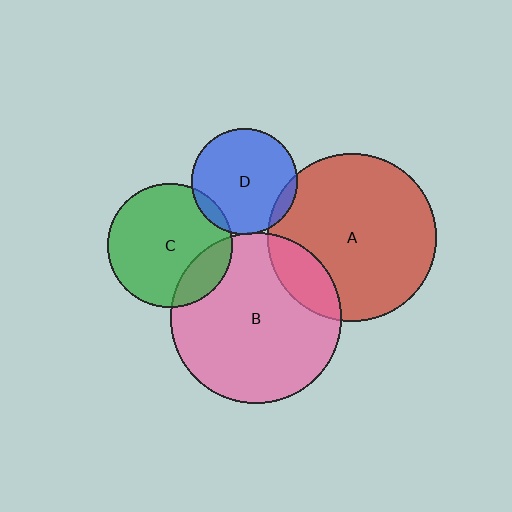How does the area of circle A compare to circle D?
Approximately 2.5 times.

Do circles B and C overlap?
Yes.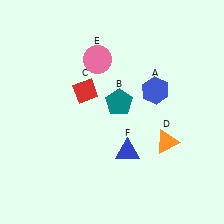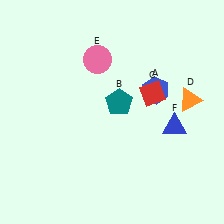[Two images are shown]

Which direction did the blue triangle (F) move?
The blue triangle (F) moved right.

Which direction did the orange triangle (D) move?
The orange triangle (D) moved up.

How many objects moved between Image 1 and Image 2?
3 objects moved between the two images.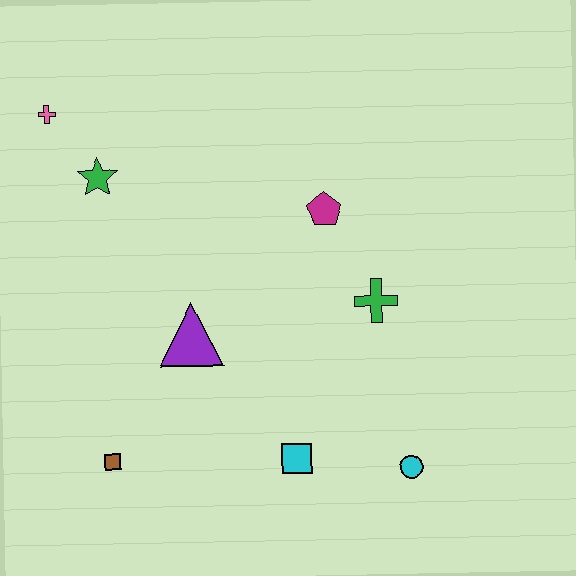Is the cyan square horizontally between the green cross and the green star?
Yes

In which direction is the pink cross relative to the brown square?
The pink cross is above the brown square.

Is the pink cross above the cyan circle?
Yes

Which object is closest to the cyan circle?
The cyan square is closest to the cyan circle.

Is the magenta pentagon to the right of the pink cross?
Yes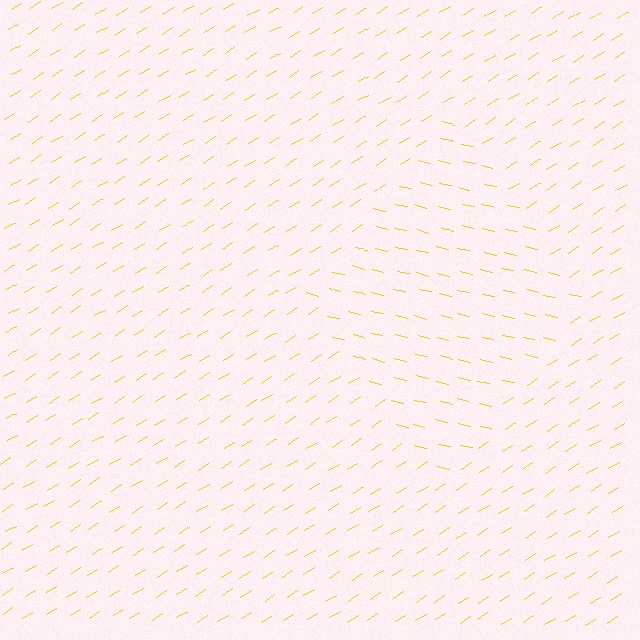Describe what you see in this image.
The image is filled with small yellow line segments. A diamond region in the image has lines oriented differently from the surrounding lines, creating a visible texture boundary.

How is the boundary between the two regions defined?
The boundary is defined purely by a change in line orientation (approximately 45 degrees difference). All lines are the same color and thickness.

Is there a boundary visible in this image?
Yes, there is a texture boundary formed by a change in line orientation.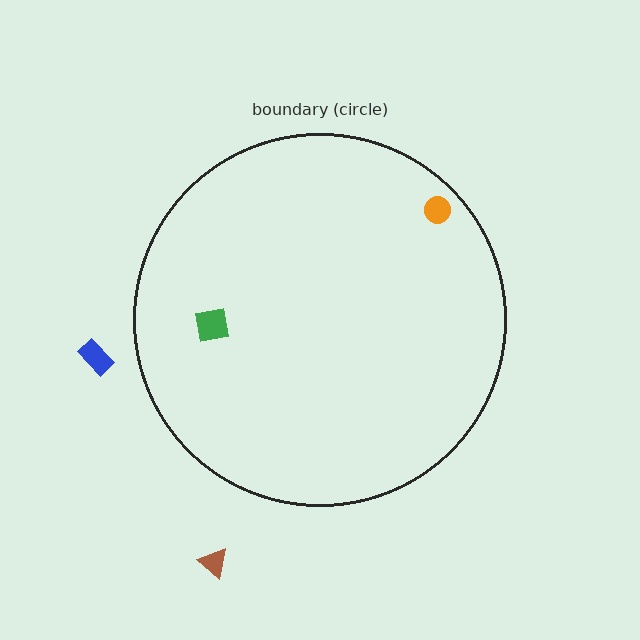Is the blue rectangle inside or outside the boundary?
Outside.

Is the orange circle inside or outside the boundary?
Inside.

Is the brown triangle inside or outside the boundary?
Outside.